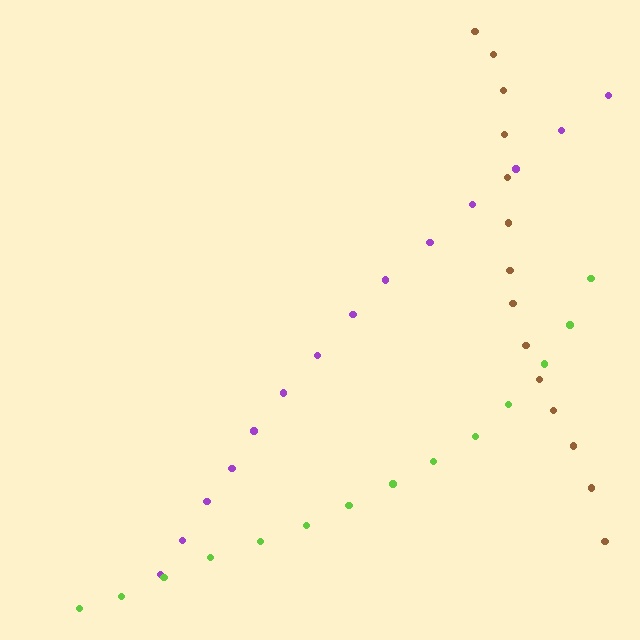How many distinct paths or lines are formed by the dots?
There are 3 distinct paths.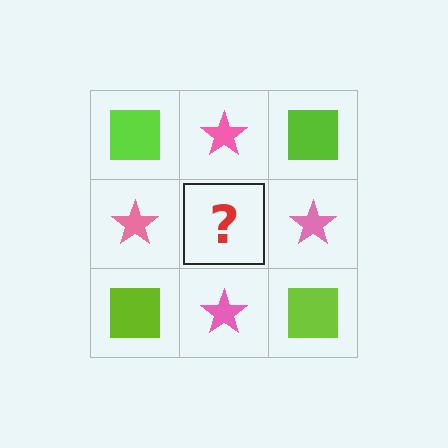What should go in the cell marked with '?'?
The missing cell should contain a lime square.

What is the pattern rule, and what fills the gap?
The rule is that it alternates lime square and pink star in a checkerboard pattern. The gap should be filled with a lime square.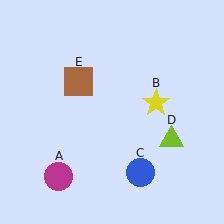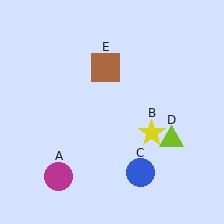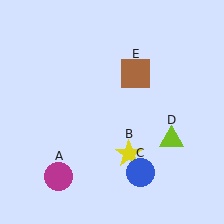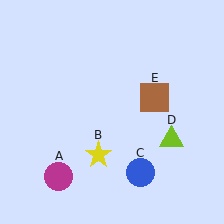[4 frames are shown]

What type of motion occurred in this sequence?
The yellow star (object B), brown square (object E) rotated clockwise around the center of the scene.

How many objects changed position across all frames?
2 objects changed position: yellow star (object B), brown square (object E).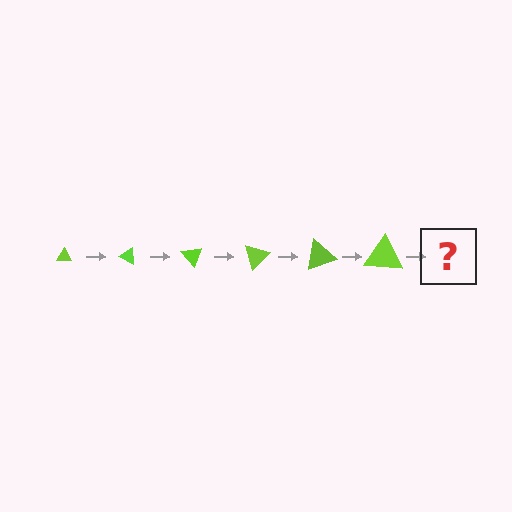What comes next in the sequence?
The next element should be a triangle, larger than the previous one and rotated 150 degrees from the start.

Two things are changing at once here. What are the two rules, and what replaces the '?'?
The two rules are that the triangle grows larger each step and it rotates 25 degrees each step. The '?' should be a triangle, larger than the previous one and rotated 150 degrees from the start.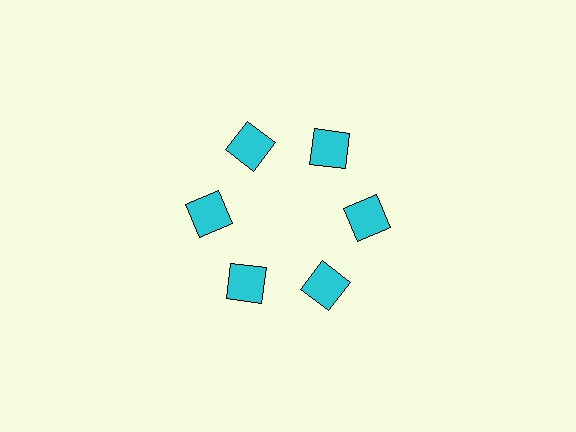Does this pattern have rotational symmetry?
Yes, this pattern has 6-fold rotational symmetry. It looks the same after rotating 60 degrees around the center.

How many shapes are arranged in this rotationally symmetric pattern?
There are 6 shapes, arranged in 6 groups of 1.